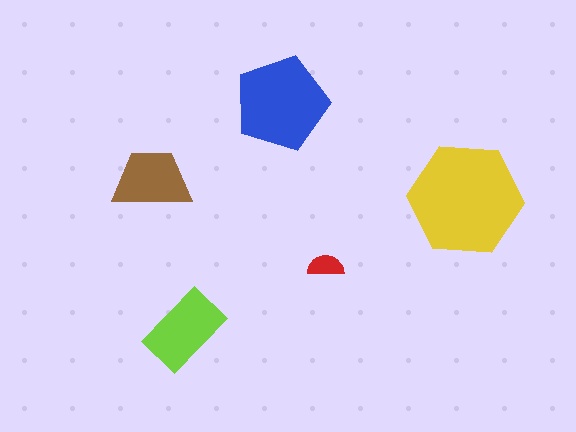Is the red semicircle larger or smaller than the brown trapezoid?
Smaller.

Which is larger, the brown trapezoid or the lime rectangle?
The lime rectangle.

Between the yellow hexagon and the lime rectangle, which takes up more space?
The yellow hexagon.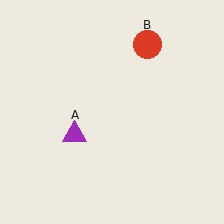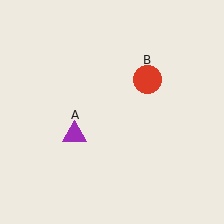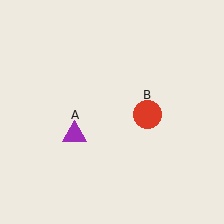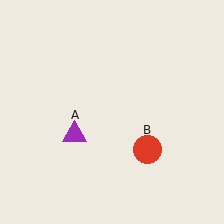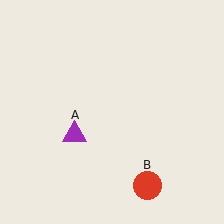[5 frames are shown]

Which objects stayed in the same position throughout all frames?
Purple triangle (object A) remained stationary.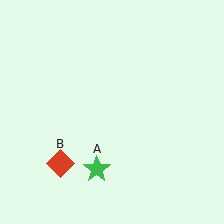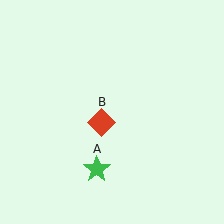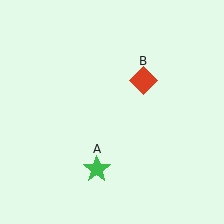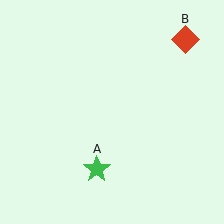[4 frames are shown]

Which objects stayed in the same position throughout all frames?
Green star (object A) remained stationary.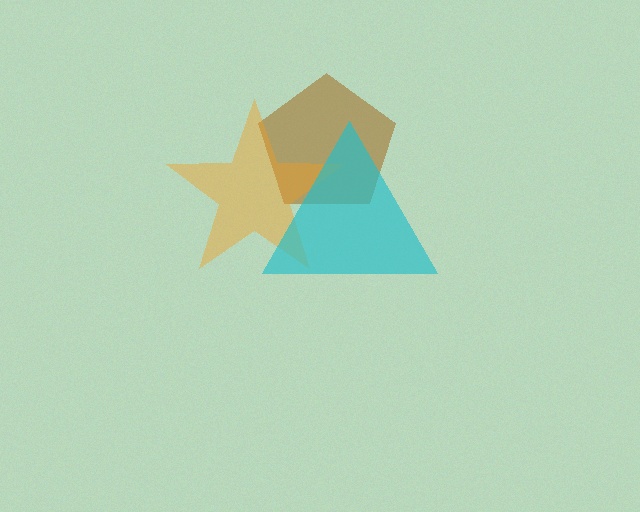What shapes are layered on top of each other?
The layered shapes are: a brown pentagon, an orange star, a cyan triangle.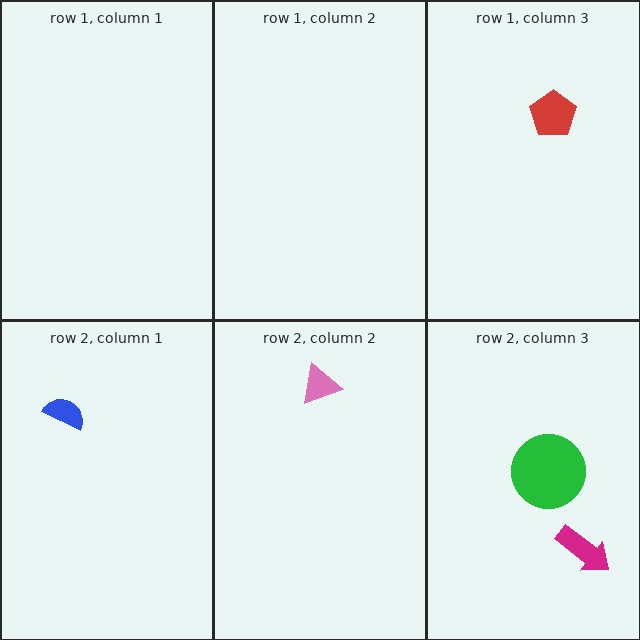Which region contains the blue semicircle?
The row 2, column 1 region.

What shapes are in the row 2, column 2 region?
The pink triangle.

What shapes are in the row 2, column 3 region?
The magenta arrow, the green circle.